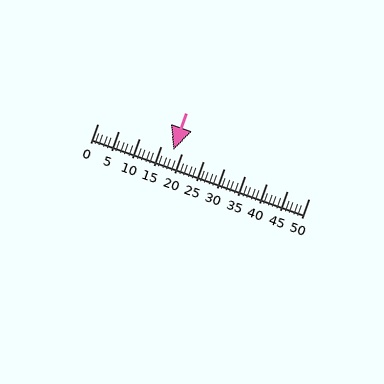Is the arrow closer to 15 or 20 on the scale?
The arrow is closer to 20.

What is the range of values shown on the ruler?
The ruler shows values from 0 to 50.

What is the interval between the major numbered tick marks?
The major tick marks are spaced 5 units apart.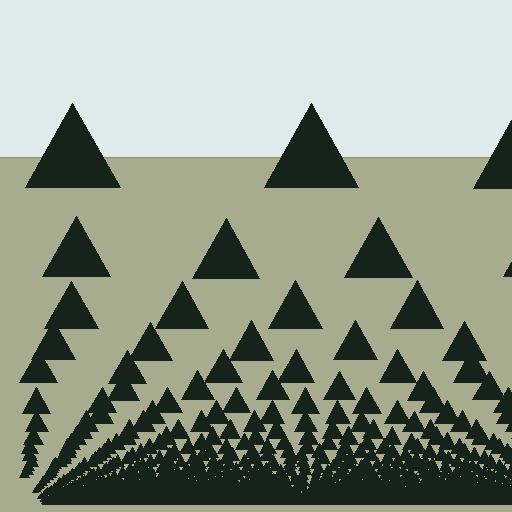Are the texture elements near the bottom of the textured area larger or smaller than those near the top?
Smaller. The gradient is inverted — elements near the bottom are smaller and denser.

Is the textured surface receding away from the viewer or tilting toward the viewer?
The surface appears to tilt toward the viewer. Texture elements get larger and sparser toward the top.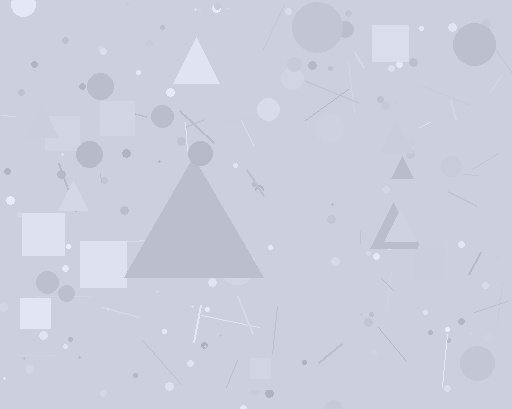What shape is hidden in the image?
A triangle is hidden in the image.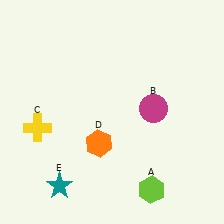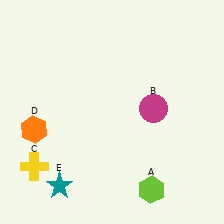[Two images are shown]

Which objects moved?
The objects that moved are: the yellow cross (C), the orange hexagon (D).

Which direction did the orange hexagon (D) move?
The orange hexagon (D) moved left.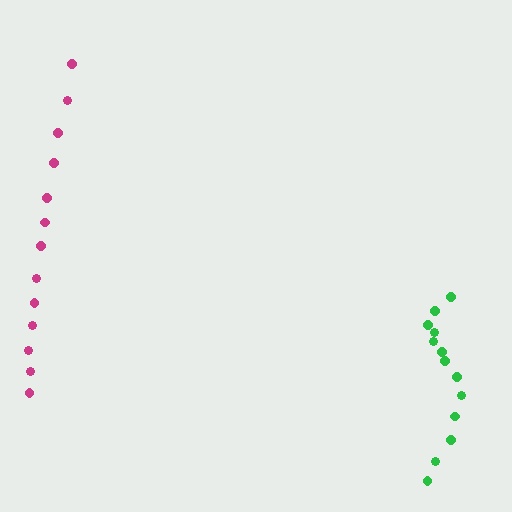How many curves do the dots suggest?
There are 2 distinct paths.